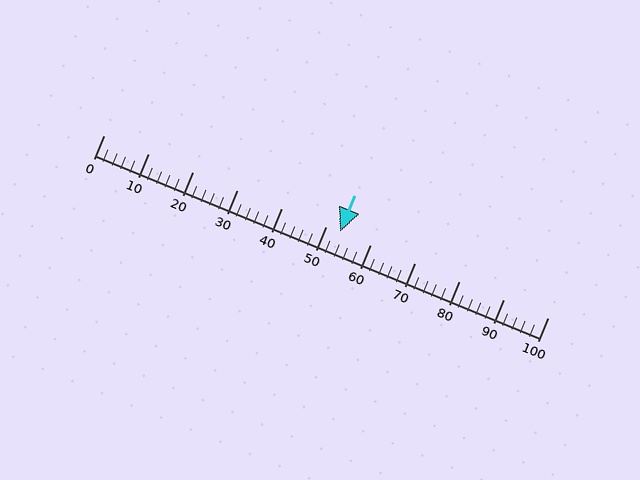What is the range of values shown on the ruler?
The ruler shows values from 0 to 100.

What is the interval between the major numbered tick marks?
The major tick marks are spaced 10 units apart.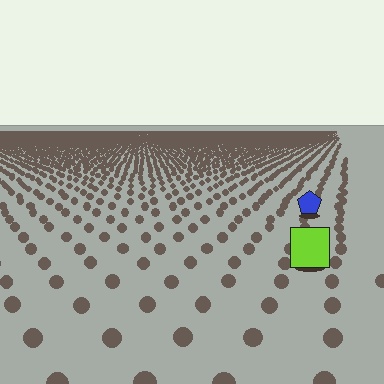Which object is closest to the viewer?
The lime square is closest. The texture marks near it are larger and more spread out.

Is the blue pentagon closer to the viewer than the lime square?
No. The lime square is closer — you can tell from the texture gradient: the ground texture is coarser near it.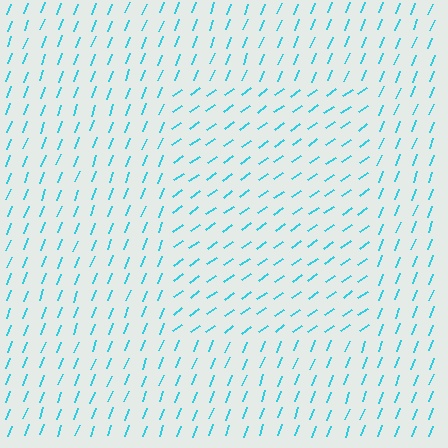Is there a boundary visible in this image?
Yes, there is a texture boundary formed by a change in line orientation.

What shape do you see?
I see a rectangle.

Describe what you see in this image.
The image is filled with small cyan line segments. A rectangle region in the image has lines oriented differently from the surrounding lines, creating a visible texture boundary.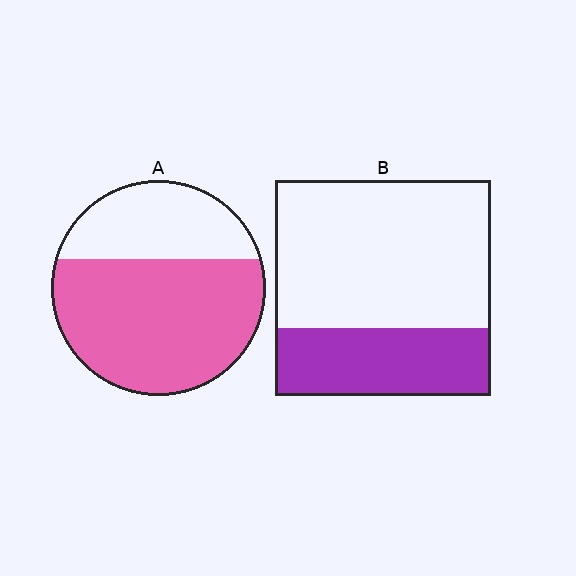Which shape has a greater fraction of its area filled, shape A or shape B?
Shape A.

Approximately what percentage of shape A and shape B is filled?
A is approximately 65% and B is approximately 30%.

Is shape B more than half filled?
No.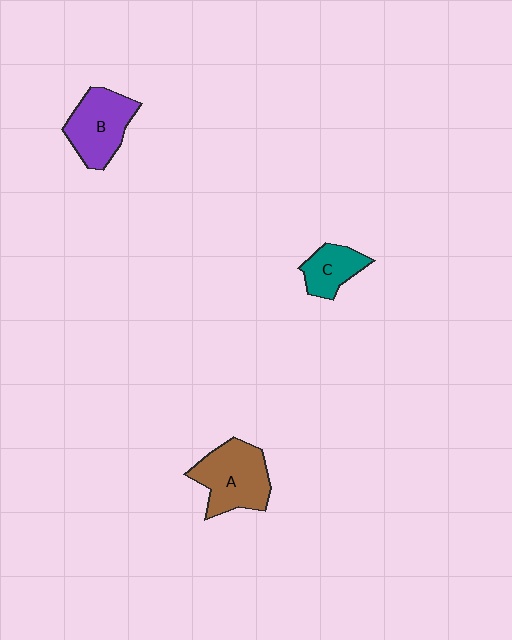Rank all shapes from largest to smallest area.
From largest to smallest: A (brown), B (purple), C (teal).